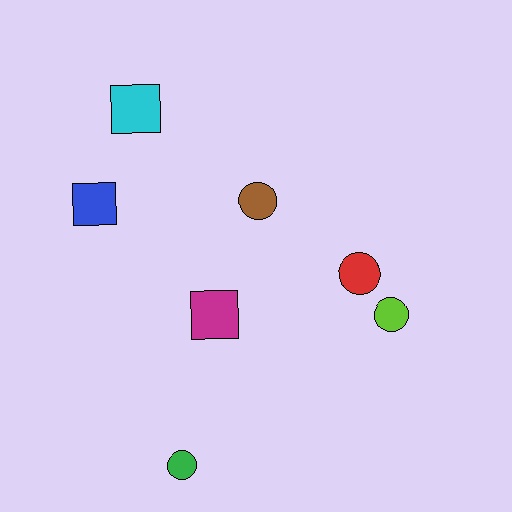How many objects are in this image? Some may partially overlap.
There are 7 objects.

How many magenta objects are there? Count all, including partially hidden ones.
There is 1 magenta object.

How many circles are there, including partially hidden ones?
There are 4 circles.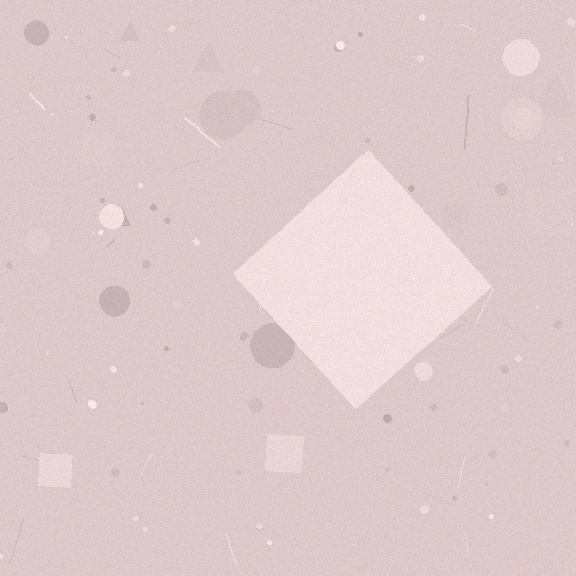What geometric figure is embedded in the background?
A diamond is embedded in the background.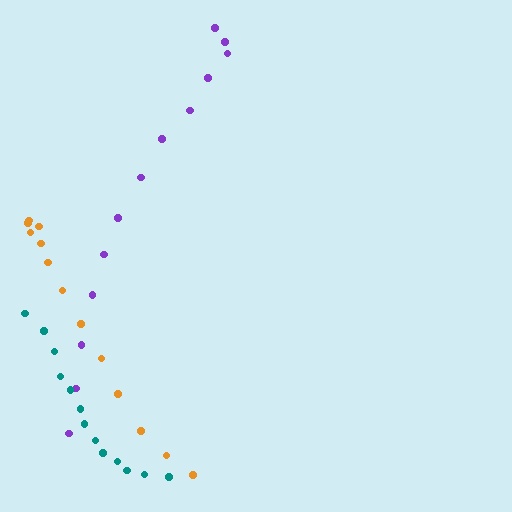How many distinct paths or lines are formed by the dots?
There are 3 distinct paths.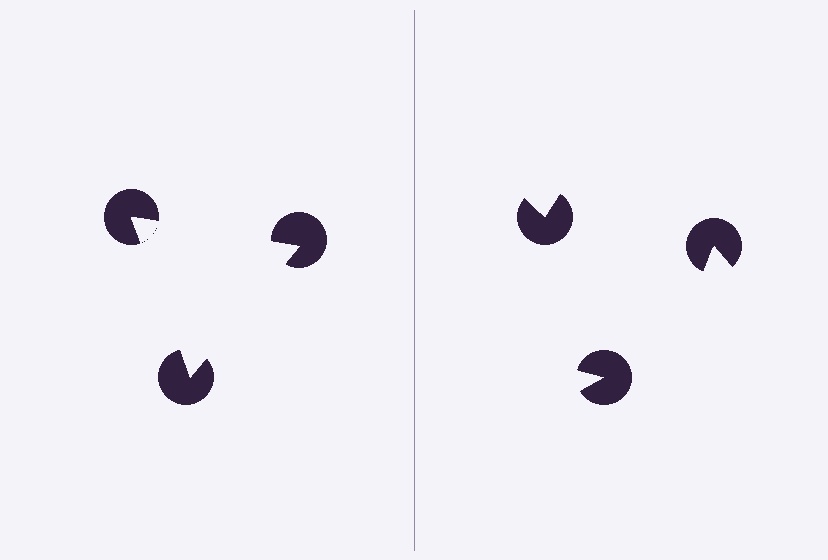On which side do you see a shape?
An illusory triangle appears on the left side. On the right side the wedge cuts are rotated, so no coherent shape forms.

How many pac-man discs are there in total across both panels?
6 — 3 on each side.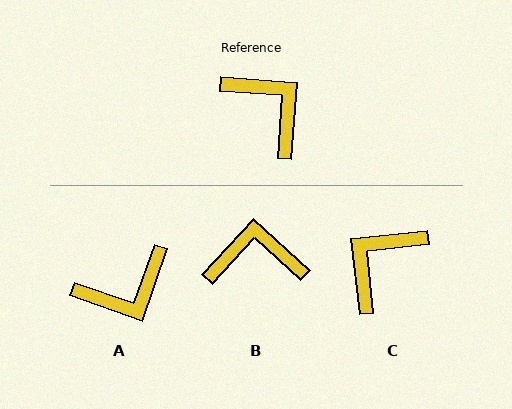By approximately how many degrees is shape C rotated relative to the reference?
Approximately 100 degrees counter-clockwise.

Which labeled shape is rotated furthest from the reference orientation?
A, about 105 degrees away.